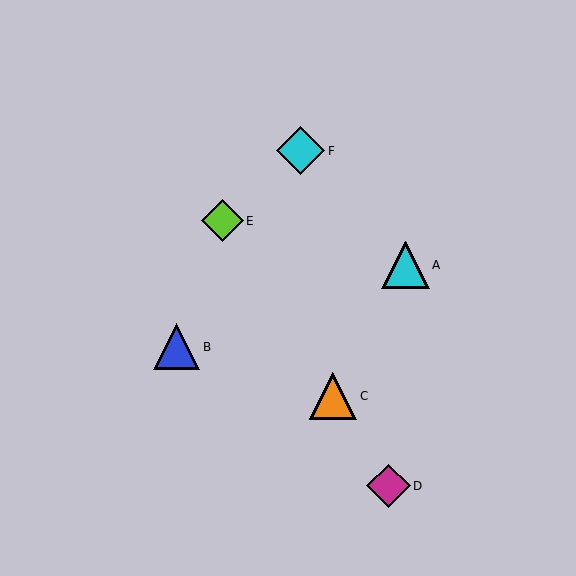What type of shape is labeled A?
Shape A is a cyan triangle.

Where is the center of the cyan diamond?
The center of the cyan diamond is at (301, 151).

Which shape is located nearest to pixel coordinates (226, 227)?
The lime diamond (labeled E) at (222, 221) is nearest to that location.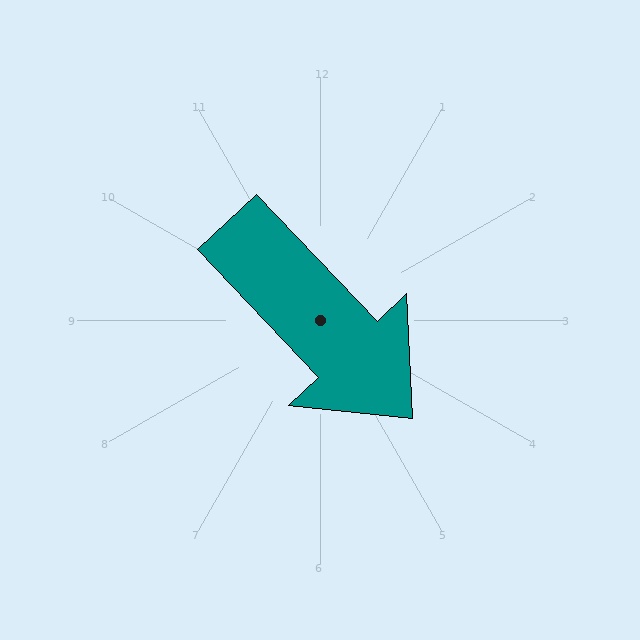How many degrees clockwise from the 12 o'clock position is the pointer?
Approximately 137 degrees.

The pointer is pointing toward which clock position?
Roughly 5 o'clock.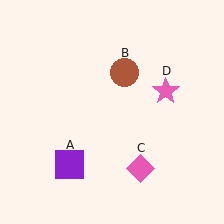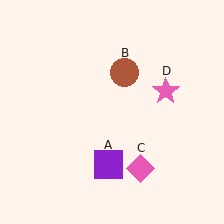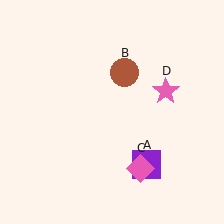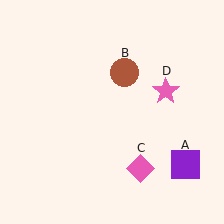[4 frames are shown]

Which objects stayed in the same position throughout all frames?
Brown circle (object B) and pink diamond (object C) and pink star (object D) remained stationary.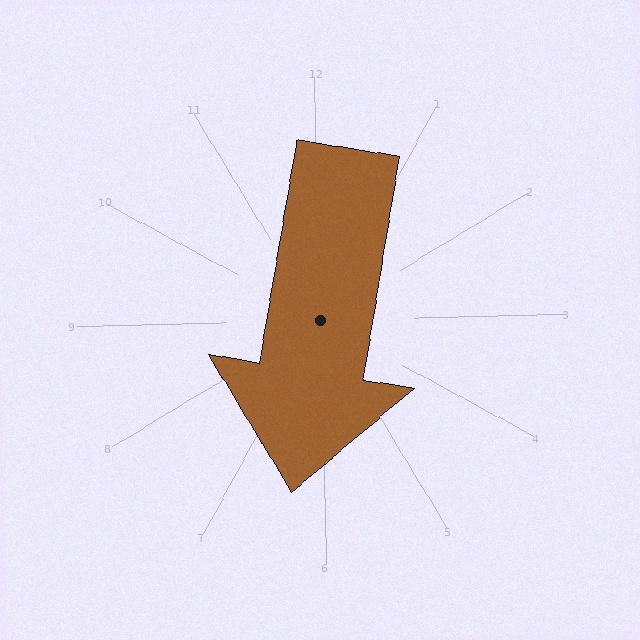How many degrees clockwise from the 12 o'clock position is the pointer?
Approximately 191 degrees.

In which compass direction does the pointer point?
South.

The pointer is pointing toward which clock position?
Roughly 6 o'clock.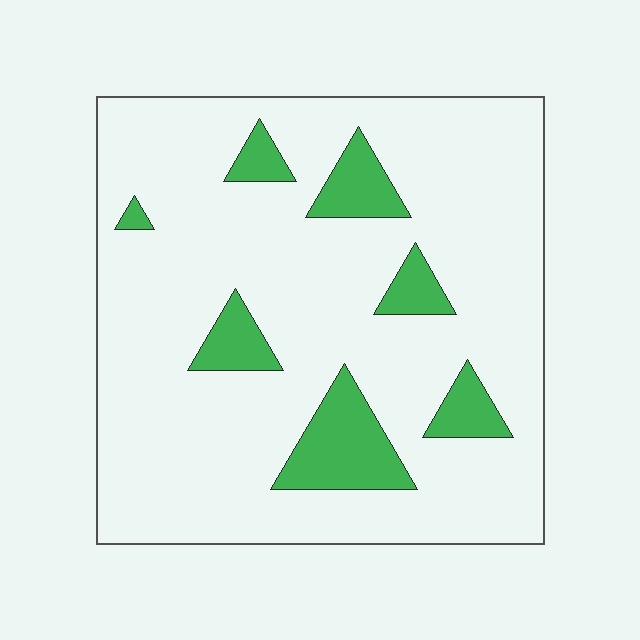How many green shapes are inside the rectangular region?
7.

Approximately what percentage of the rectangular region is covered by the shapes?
Approximately 15%.